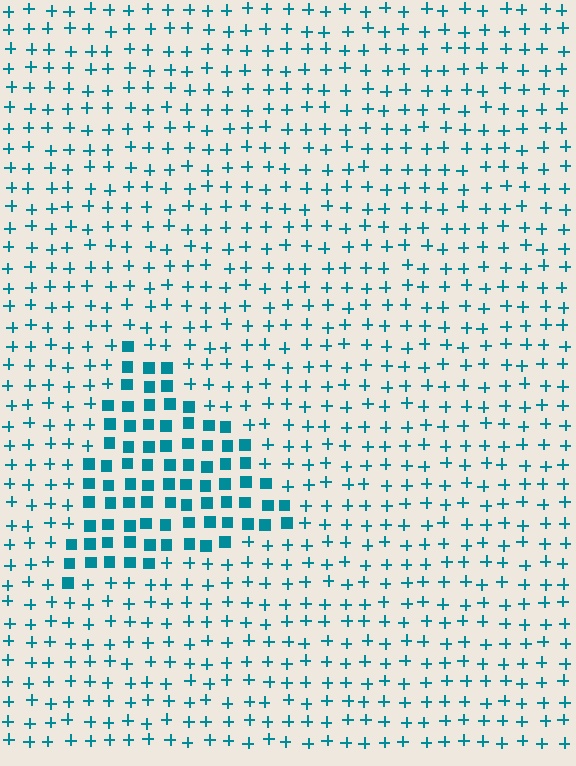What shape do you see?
I see a triangle.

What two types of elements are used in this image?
The image uses squares inside the triangle region and plus signs outside it.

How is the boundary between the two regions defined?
The boundary is defined by a change in element shape: squares inside vs. plus signs outside. All elements share the same color and spacing.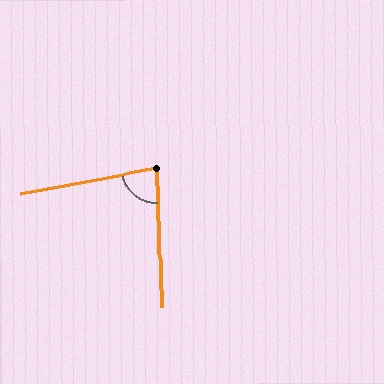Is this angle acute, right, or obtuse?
It is acute.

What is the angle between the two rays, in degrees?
Approximately 81 degrees.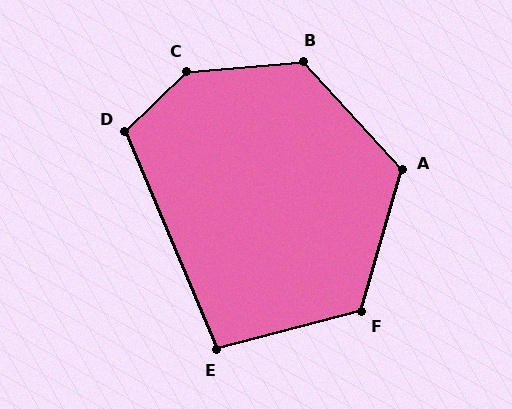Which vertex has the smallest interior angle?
E, at approximately 98 degrees.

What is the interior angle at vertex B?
Approximately 128 degrees (obtuse).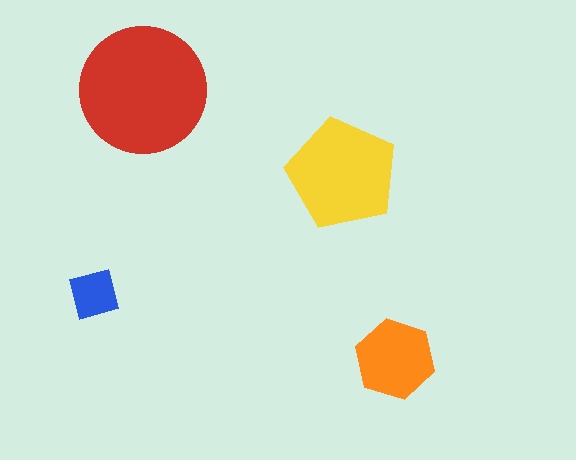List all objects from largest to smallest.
The red circle, the yellow pentagon, the orange hexagon, the blue square.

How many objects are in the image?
There are 4 objects in the image.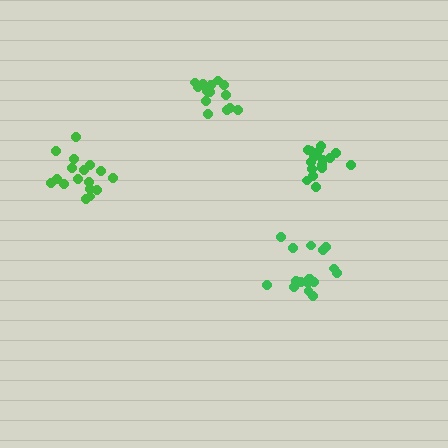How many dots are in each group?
Group 1: 17 dots, Group 2: 17 dots, Group 3: 17 dots, Group 4: 15 dots (66 total).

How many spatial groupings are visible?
There are 4 spatial groupings.